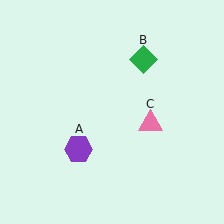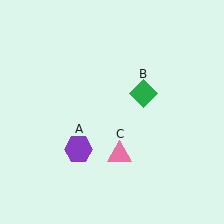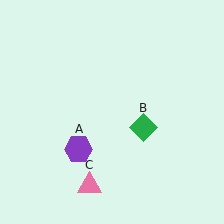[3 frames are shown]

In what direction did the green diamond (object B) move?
The green diamond (object B) moved down.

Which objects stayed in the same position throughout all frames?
Purple hexagon (object A) remained stationary.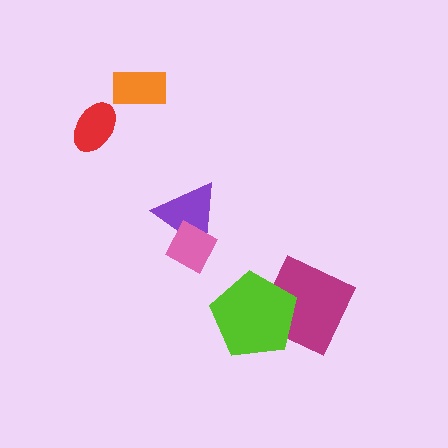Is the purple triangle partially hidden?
Yes, it is partially covered by another shape.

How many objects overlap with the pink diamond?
1 object overlaps with the pink diamond.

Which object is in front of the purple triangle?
The pink diamond is in front of the purple triangle.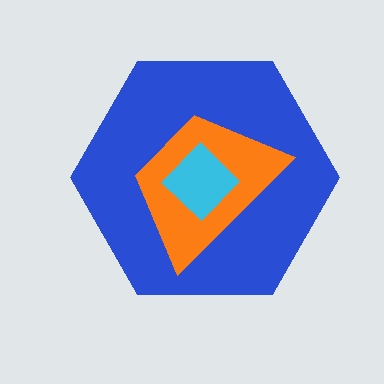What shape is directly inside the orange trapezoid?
The cyan diamond.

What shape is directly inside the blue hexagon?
The orange trapezoid.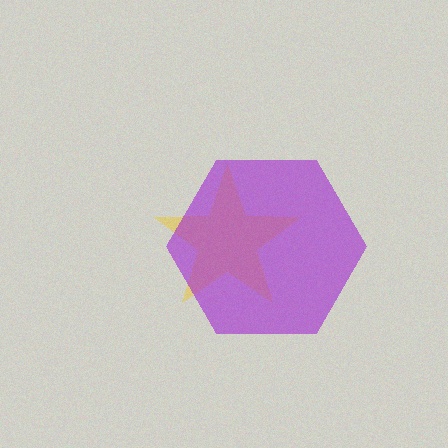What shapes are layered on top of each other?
The layered shapes are: a yellow star, a purple hexagon.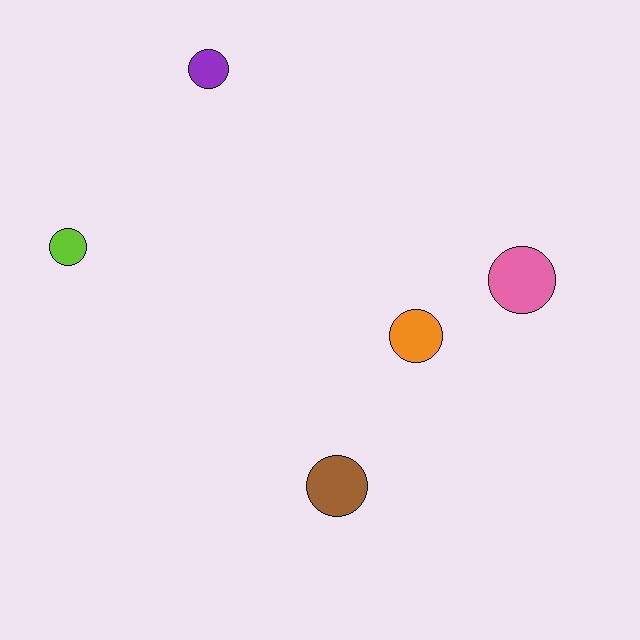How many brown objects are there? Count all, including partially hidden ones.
There is 1 brown object.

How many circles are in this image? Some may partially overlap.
There are 5 circles.